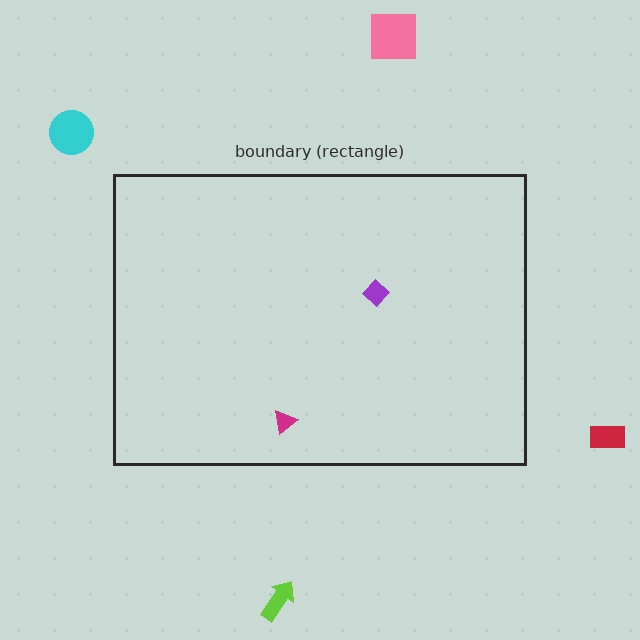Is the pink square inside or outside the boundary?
Outside.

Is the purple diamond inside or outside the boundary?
Inside.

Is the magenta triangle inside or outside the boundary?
Inside.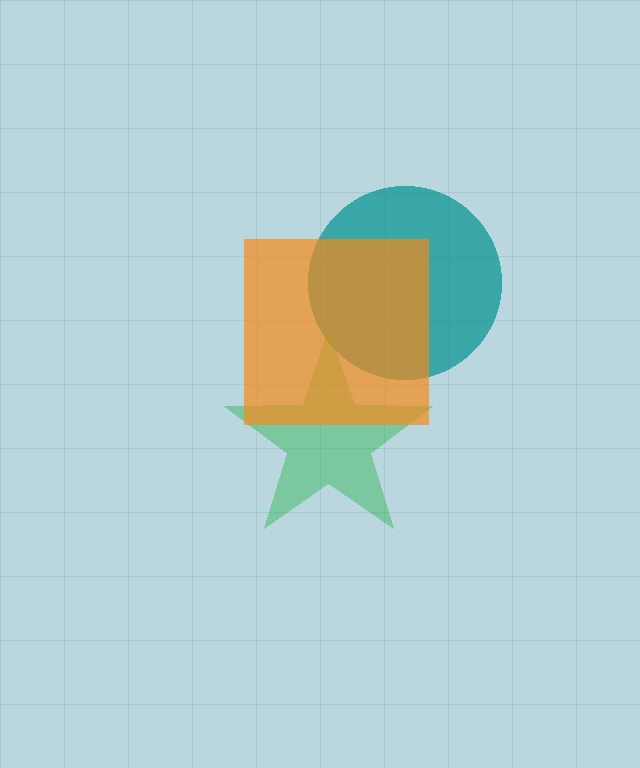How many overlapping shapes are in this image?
There are 3 overlapping shapes in the image.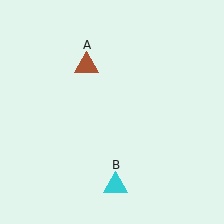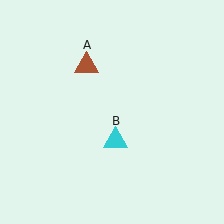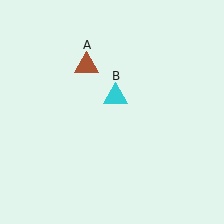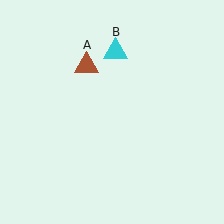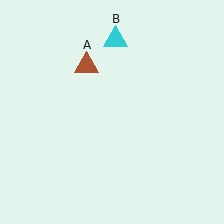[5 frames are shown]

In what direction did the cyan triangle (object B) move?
The cyan triangle (object B) moved up.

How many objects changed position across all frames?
1 object changed position: cyan triangle (object B).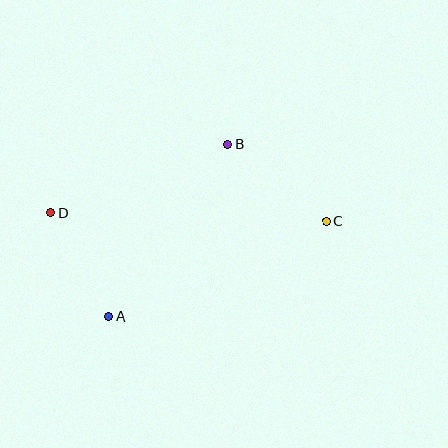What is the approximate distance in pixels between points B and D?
The distance between B and D is approximately 190 pixels.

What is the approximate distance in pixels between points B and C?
The distance between B and C is approximately 125 pixels.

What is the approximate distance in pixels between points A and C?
The distance between A and C is approximately 238 pixels.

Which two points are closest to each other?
Points A and D are closest to each other.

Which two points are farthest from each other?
Points C and D are farthest from each other.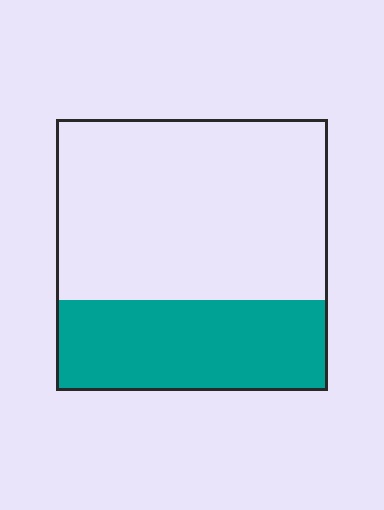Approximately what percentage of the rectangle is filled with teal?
Approximately 35%.